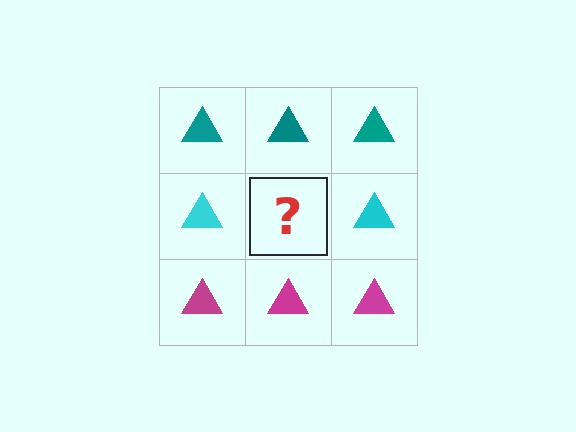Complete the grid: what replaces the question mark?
The question mark should be replaced with a cyan triangle.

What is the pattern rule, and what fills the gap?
The rule is that each row has a consistent color. The gap should be filled with a cyan triangle.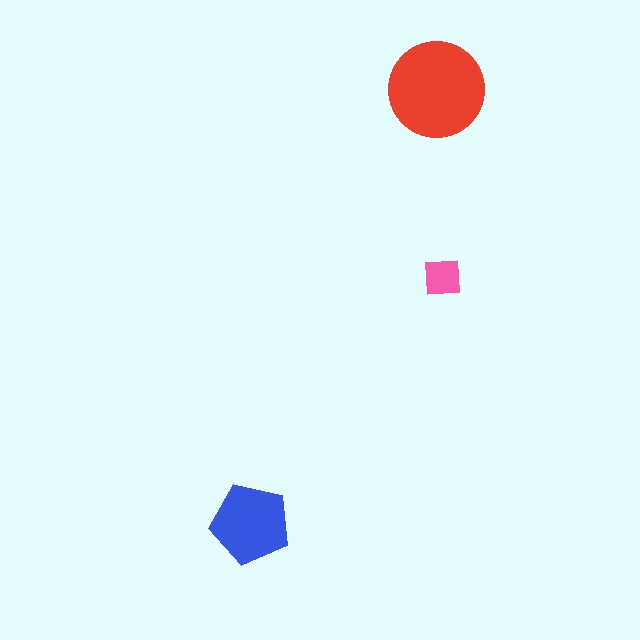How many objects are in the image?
There are 3 objects in the image.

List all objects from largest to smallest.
The red circle, the blue pentagon, the pink square.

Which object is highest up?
The red circle is topmost.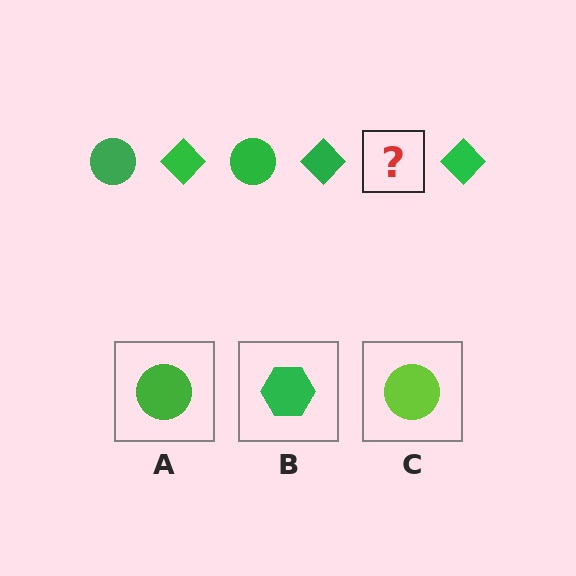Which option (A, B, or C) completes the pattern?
A.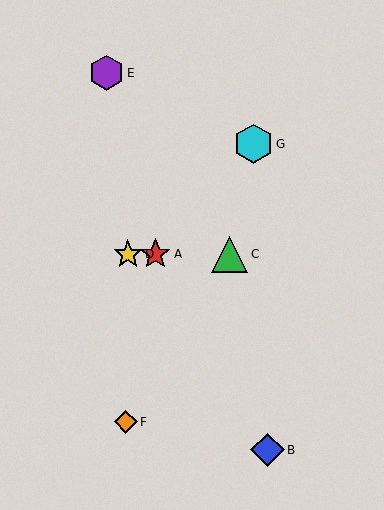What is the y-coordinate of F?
Object F is at y≈422.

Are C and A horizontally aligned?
Yes, both are at y≈254.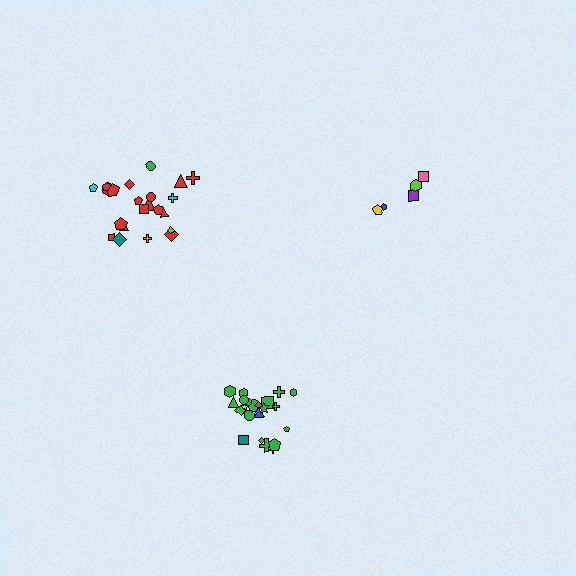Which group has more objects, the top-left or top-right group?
The top-left group.